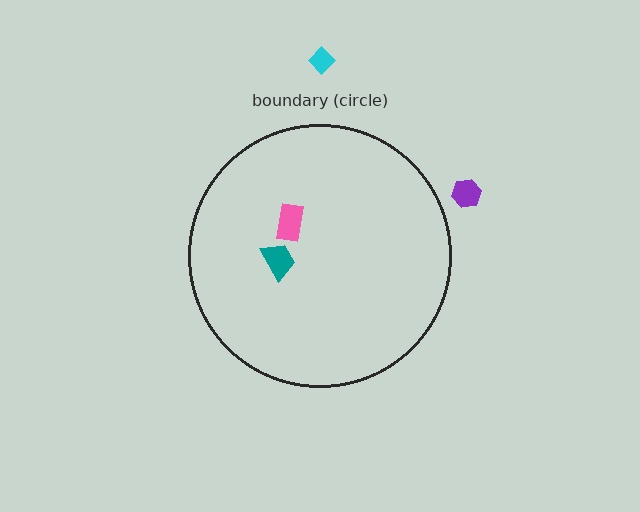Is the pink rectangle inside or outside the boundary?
Inside.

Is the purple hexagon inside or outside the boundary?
Outside.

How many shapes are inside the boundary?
2 inside, 2 outside.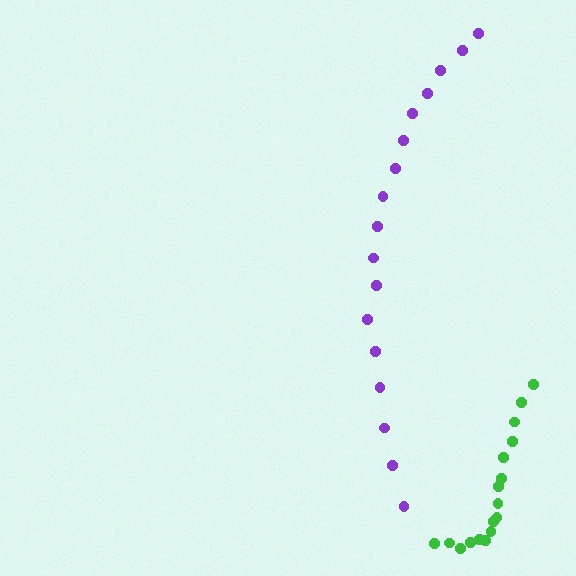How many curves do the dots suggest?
There are 2 distinct paths.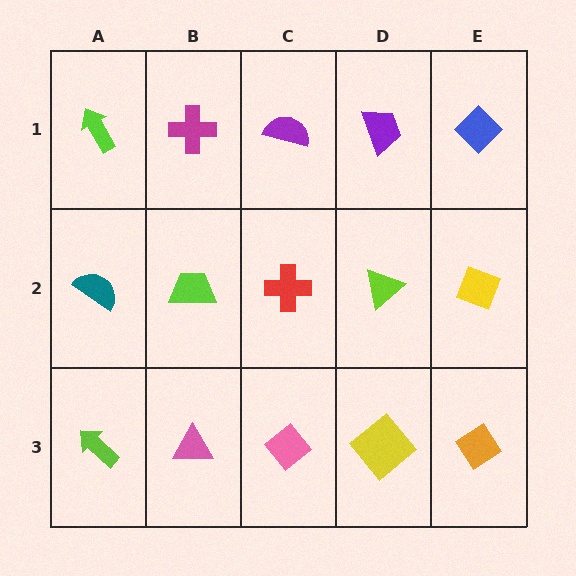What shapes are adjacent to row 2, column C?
A purple semicircle (row 1, column C), a pink diamond (row 3, column C), a lime trapezoid (row 2, column B), a lime triangle (row 2, column D).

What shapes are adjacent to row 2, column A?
A lime arrow (row 1, column A), a lime arrow (row 3, column A), a lime trapezoid (row 2, column B).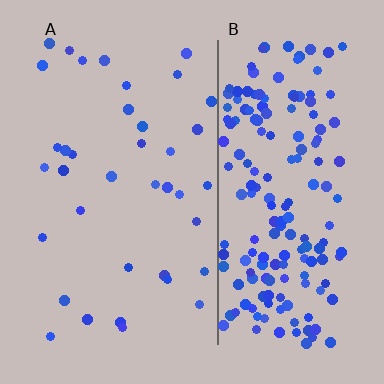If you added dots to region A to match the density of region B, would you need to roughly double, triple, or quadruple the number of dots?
Approximately quadruple.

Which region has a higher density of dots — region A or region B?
B (the right).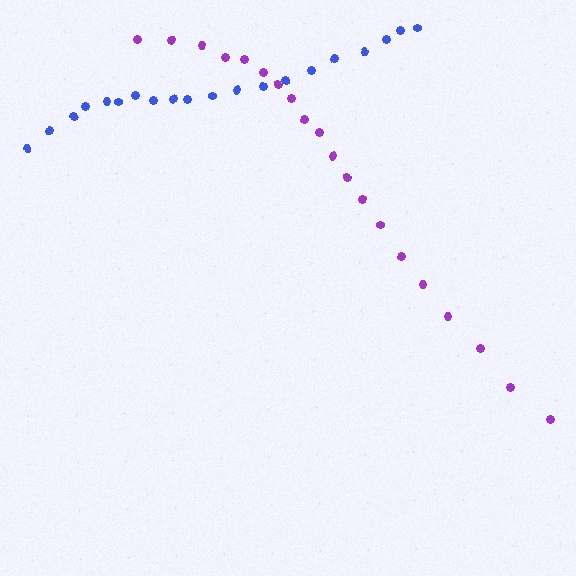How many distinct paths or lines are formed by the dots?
There are 2 distinct paths.